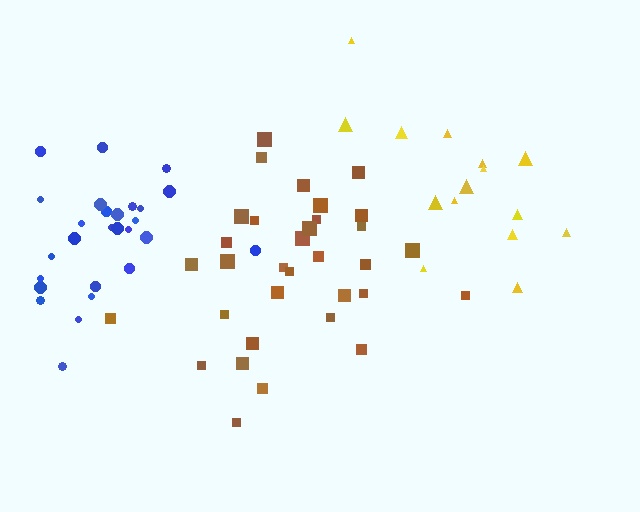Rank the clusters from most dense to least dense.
blue, brown, yellow.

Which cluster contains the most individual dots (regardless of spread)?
Brown (33).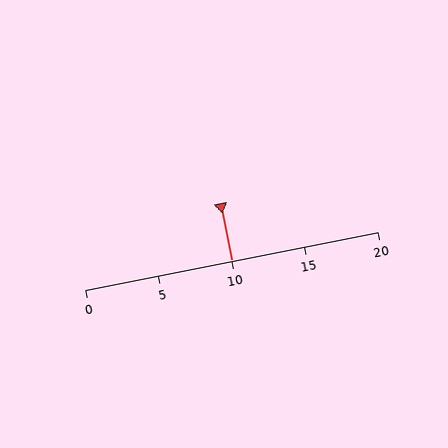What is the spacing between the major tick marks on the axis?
The major ticks are spaced 5 apart.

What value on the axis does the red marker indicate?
The marker indicates approximately 10.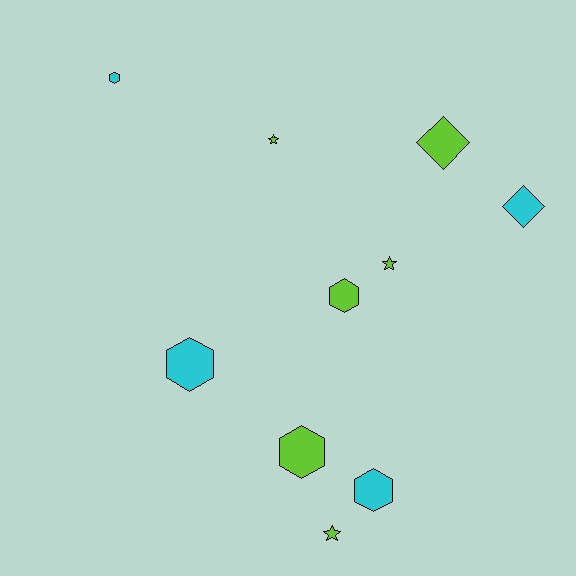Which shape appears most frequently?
Hexagon, with 5 objects.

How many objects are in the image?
There are 10 objects.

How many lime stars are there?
There are 3 lime stars.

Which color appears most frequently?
Lime, with 6 objects.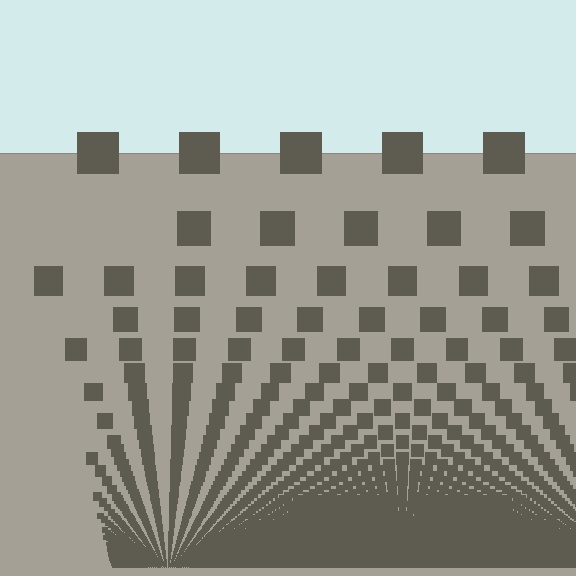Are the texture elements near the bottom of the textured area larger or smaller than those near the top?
Smaller. The gradient is inverted — elements near the bottom are smaller and denser.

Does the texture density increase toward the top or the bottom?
Density increases toward the bottom.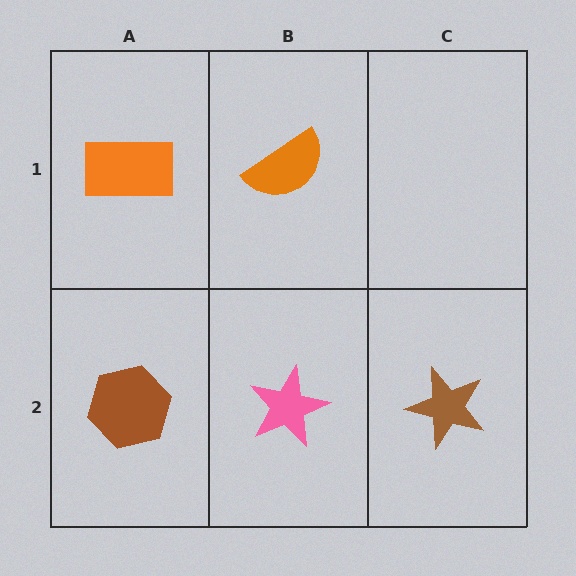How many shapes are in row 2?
3 shapes.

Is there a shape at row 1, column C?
No, that cell is empty.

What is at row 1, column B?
An orange semicircle.